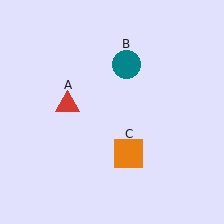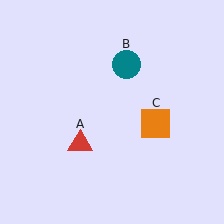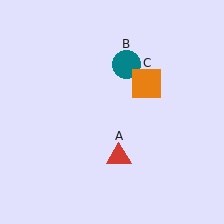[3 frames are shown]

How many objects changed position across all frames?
2 objects changed position: red triangle (object A), orange square (object C).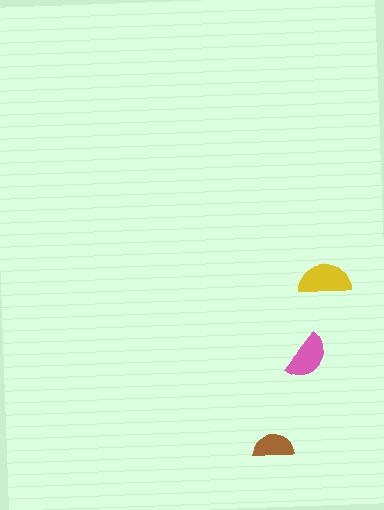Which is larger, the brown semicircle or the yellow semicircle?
The yellow one.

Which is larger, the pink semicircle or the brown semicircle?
The pink one.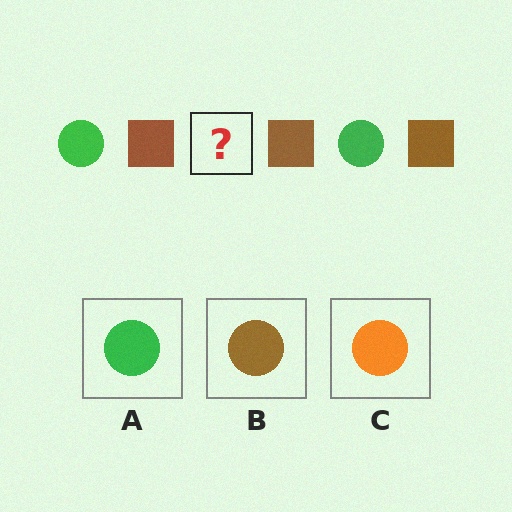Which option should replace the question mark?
Option A.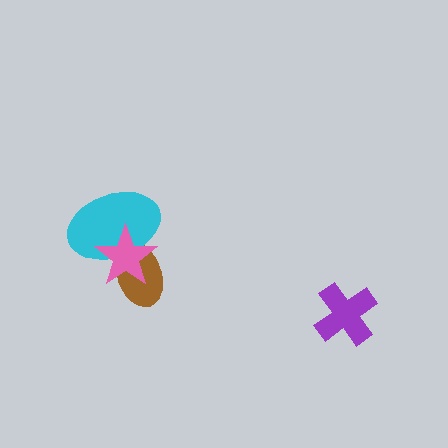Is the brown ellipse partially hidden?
Yes, it is partially covered by another shape.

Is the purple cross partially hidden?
No, no other shape covers it.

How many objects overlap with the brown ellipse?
2 objects overlap with the brown ellipse.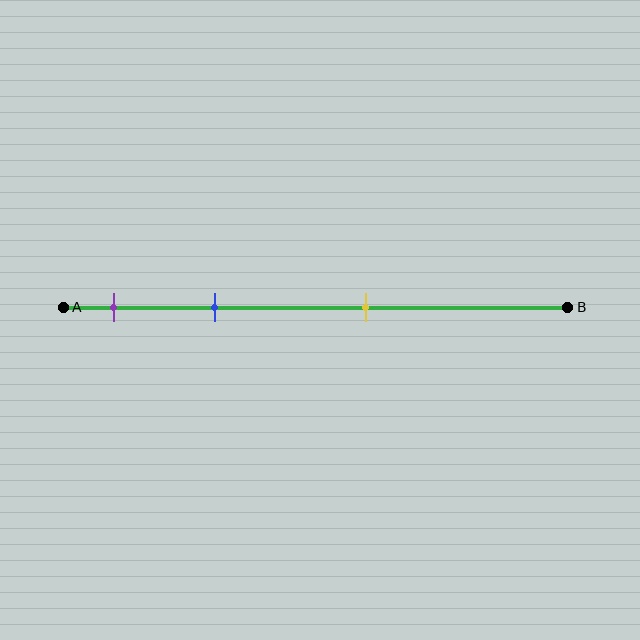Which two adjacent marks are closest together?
The purple and blue marks are the closest adjacent pair.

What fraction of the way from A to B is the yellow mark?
The yellow mark is approximately 60% (0.6) of the way from A to B.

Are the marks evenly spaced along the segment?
No, the marks are not evenly spaced.